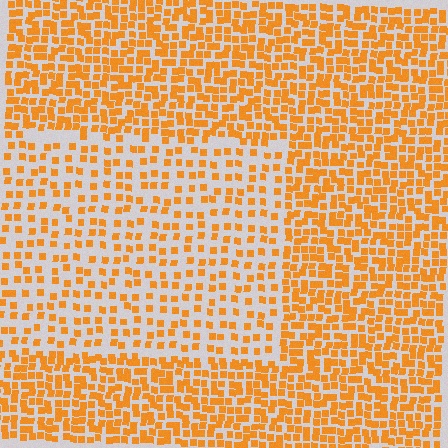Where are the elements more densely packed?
The elements are more densely packed outside the rectangle boundary.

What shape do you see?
I see a rectangle.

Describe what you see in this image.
The image contains small orange elements arranged at two different densities. A rectangle-shaped region is visible where the elements are less densely packed than the surrounding area.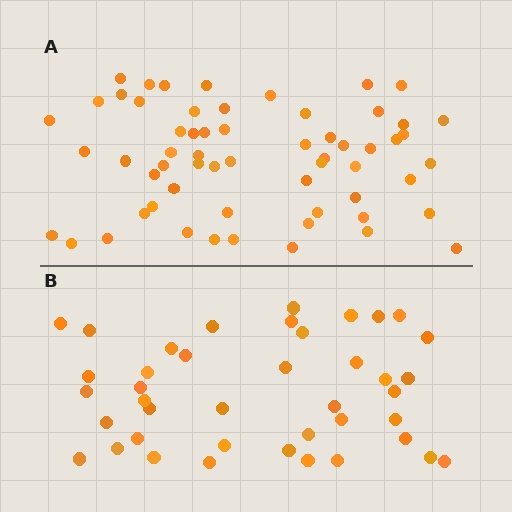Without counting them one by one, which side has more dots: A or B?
Region A (the top region) has more dots.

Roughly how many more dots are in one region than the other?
Region A has approximately 20 more dots than region B.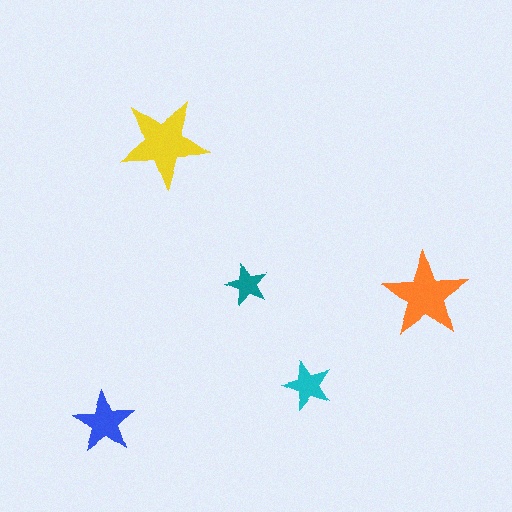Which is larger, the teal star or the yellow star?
The yellow one.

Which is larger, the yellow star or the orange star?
The yellow one.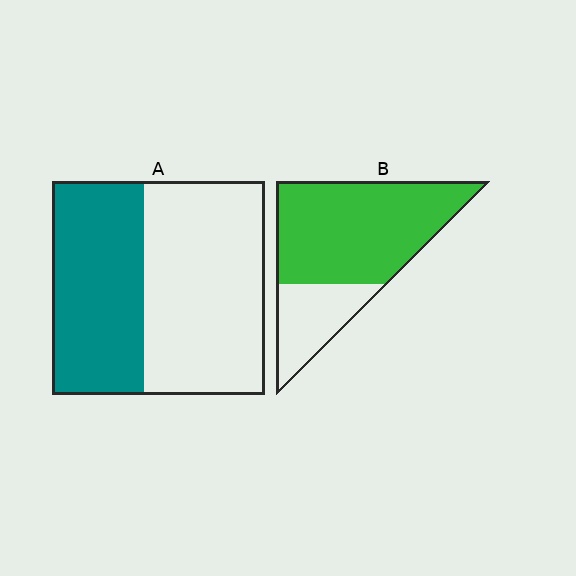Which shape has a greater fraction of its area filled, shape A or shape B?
Shape B.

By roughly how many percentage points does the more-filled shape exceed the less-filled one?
By roughly 30 percentage points (B over A).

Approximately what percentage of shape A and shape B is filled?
A is approximately 45% and B is approximately 75%.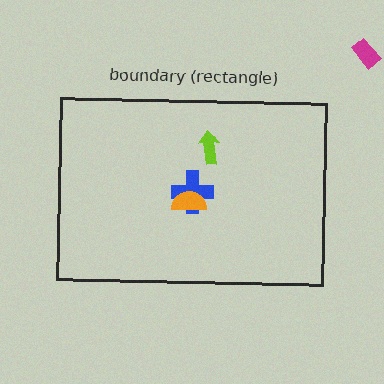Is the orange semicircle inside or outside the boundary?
Inside.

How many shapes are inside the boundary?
3 inside, 1 outside.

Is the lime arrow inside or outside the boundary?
Inside.